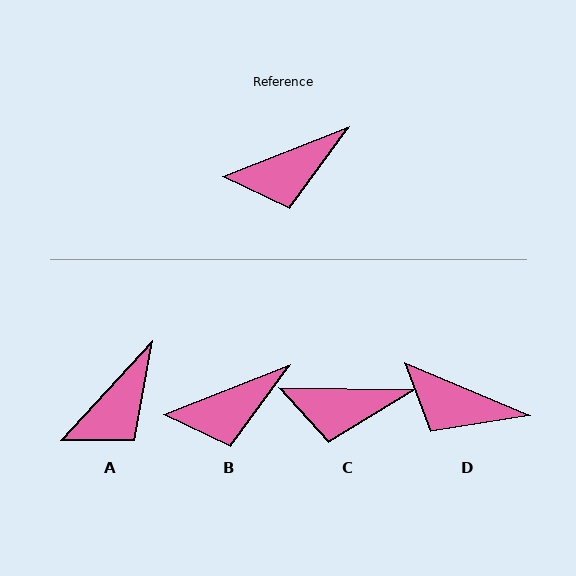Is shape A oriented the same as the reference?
No, it is off by about 26 degrees.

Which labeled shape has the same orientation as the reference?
B.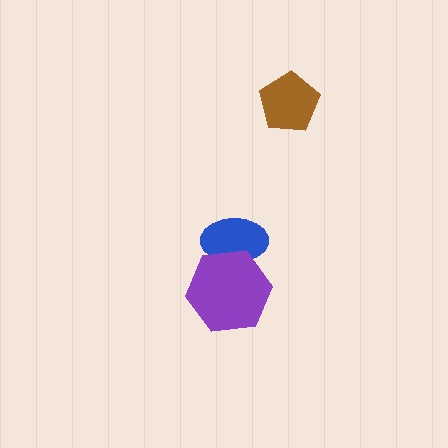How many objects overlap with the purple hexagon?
1 object overlaps with the purple hexagon.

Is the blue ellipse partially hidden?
Yes, it is partially covered by another shape.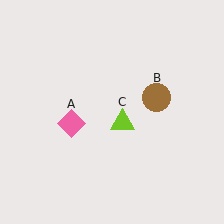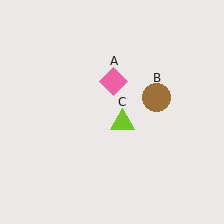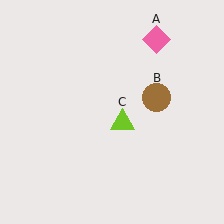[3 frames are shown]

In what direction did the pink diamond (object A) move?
The pink diamond (object A) moved up and to the right.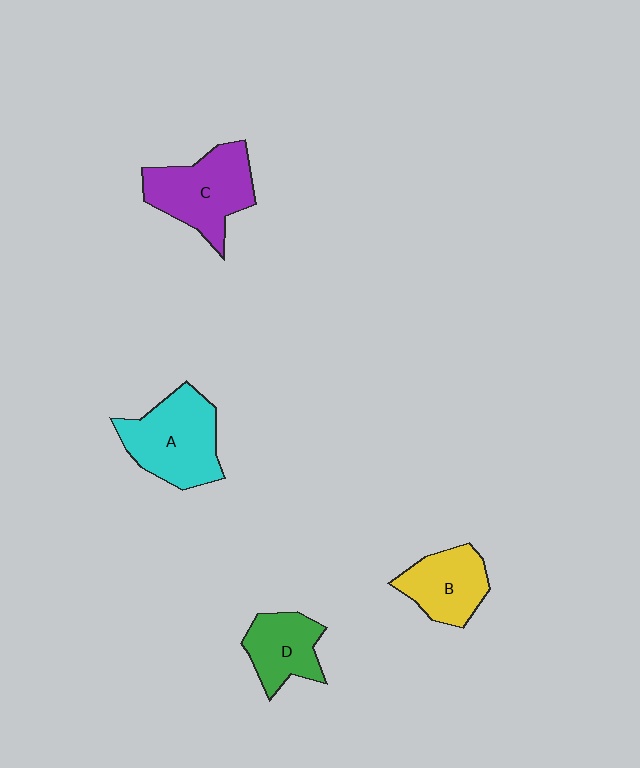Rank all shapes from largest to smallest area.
From largest to smallest: A (cyan), C (purple), B (yellow), D (green).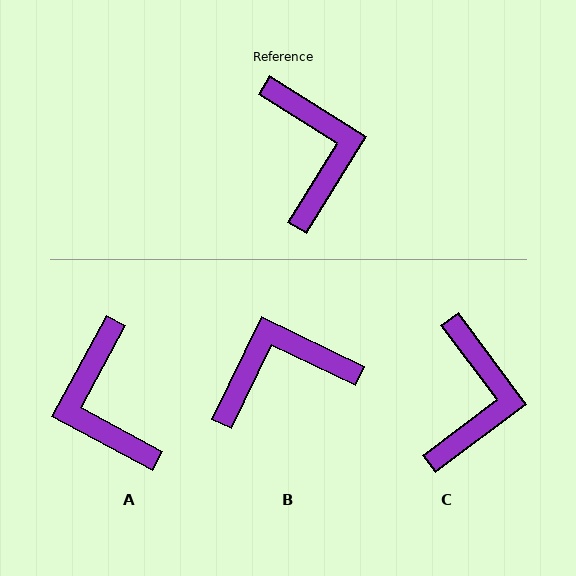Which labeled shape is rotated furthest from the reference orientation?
A, about 176 degrees away.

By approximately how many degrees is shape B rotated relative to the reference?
Approximately 96 degrees counter-clockwise.